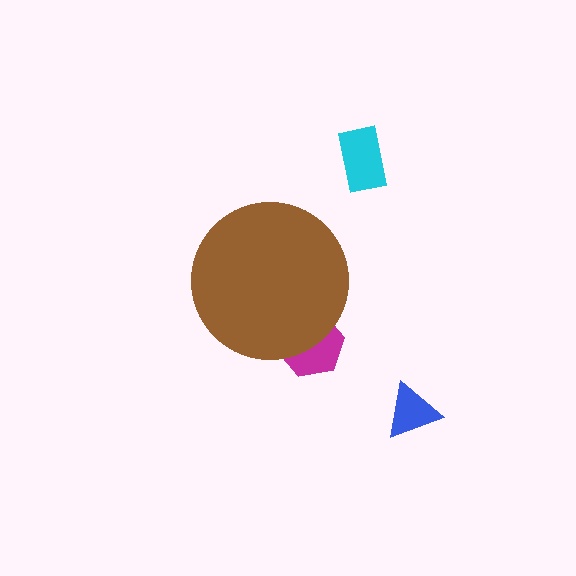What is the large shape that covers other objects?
A brown circle.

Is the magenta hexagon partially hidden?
Yes, the magenta hexagon is partially hidden behind the brown circle.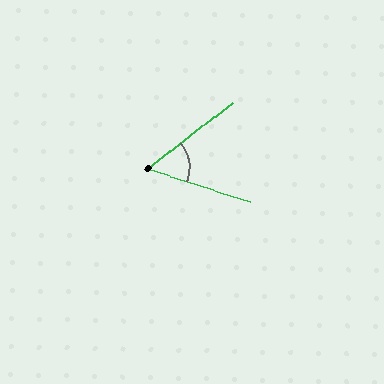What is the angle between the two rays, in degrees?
Approximately 56 degrees.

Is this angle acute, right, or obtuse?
It is acute.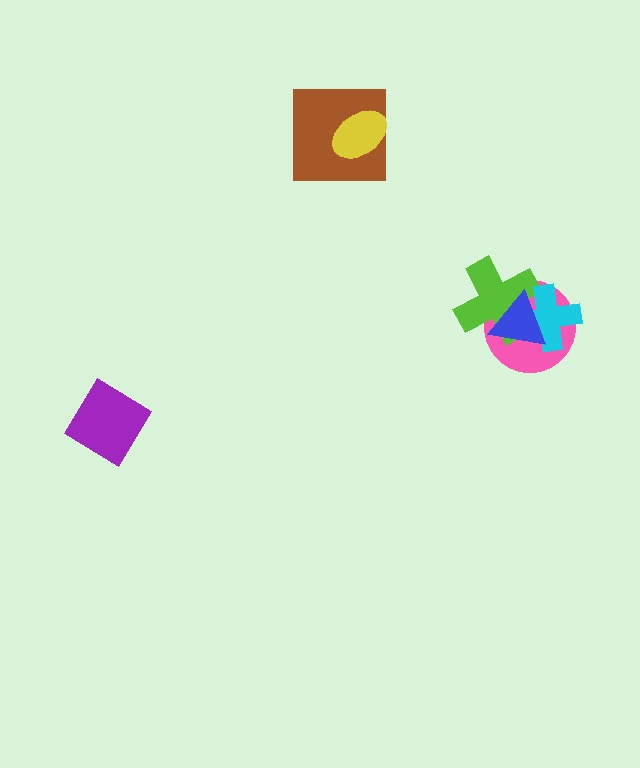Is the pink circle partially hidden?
Yes, it is partially covered by another shape.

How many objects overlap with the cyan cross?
3 objects overlap with the cyan cross.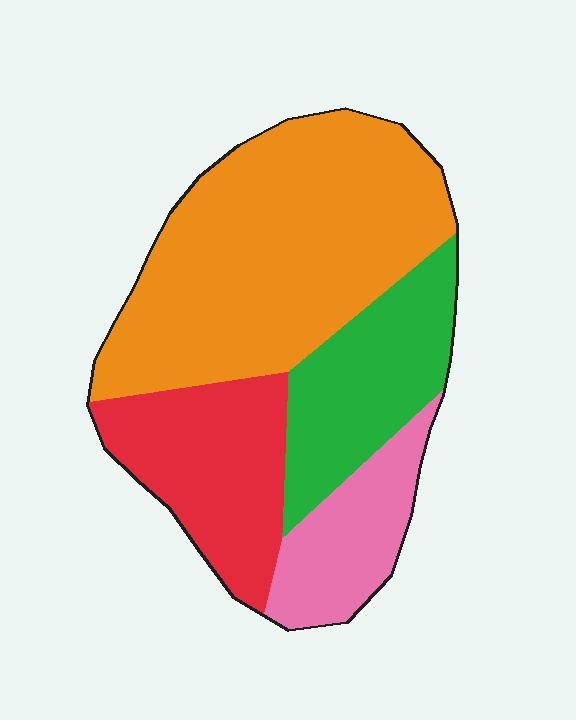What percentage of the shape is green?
Green covers 19% of the shape.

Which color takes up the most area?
Orange, at roughly 45%.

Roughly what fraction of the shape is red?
Red takes up about one fifth (1/5) of the shape.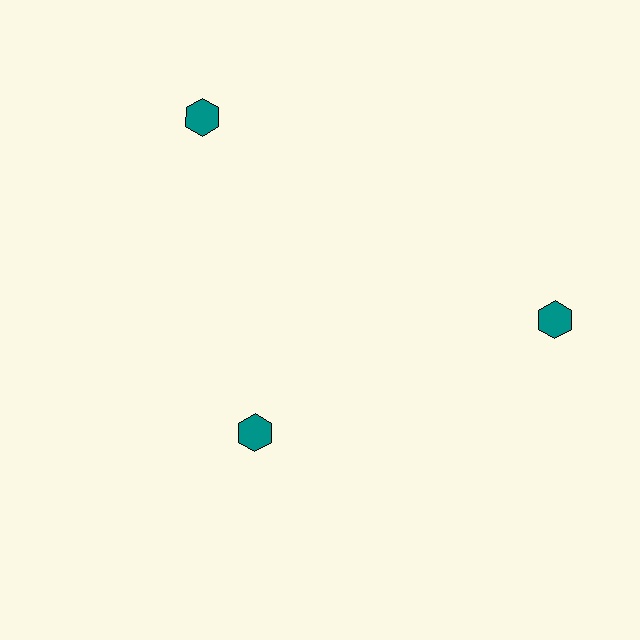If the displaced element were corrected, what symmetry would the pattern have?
It would have 3-fold rotational symmetry — the pattern would map onto itself every 120 degrees.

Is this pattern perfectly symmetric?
No. The 3 teal hexagons are arranged in a ring, but one element near the 7 o'clock position is pulled inward toward the center, breaking the 3-fold rotational symmetry.